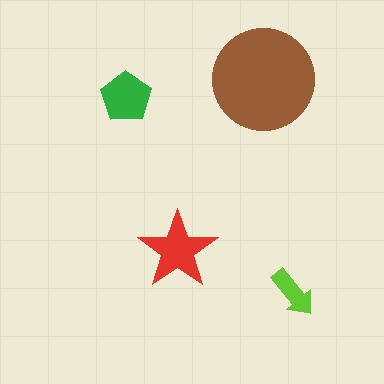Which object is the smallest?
The lime arrow.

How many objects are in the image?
There are 4 objects in the image.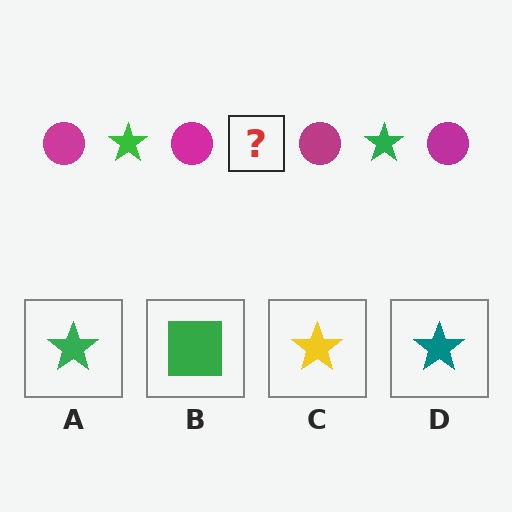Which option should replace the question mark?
Option A.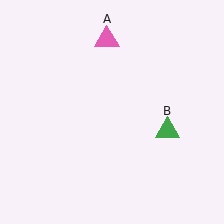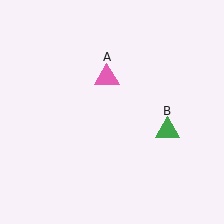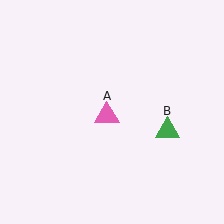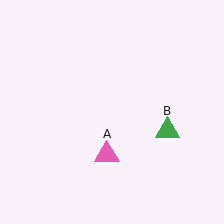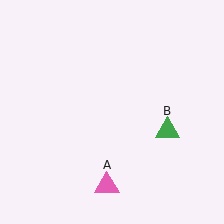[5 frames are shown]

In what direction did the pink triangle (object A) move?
The pink triangle (object A) moved down.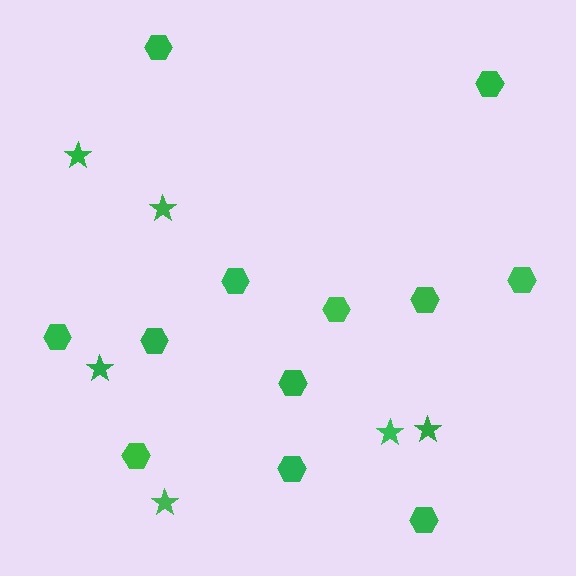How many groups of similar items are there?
There are 2 groups: one group of hexagons (12) and one group of stars (6).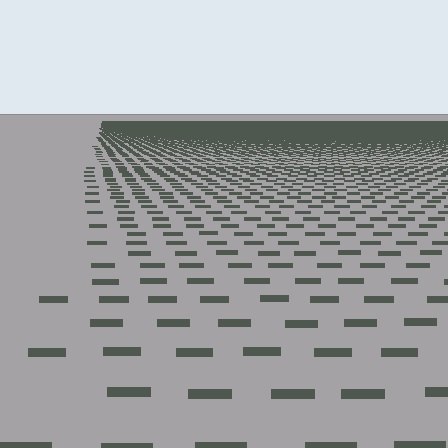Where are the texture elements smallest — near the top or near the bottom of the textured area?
Near the top.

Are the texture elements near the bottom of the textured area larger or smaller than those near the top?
Larger. Near the bottom, elements are closer to the viewer and appear at a bigger on-screen size.